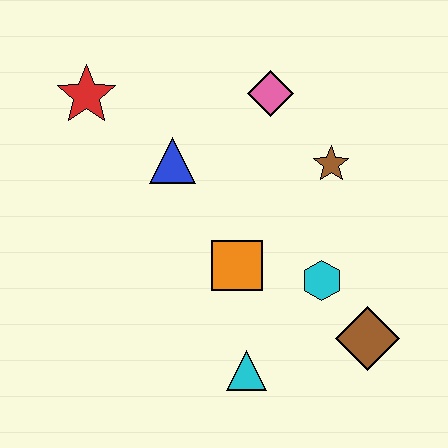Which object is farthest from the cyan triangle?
The red star is farthest from the cyan triangle.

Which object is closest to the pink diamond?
The brown star is closest to the pink diamond.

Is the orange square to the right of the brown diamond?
No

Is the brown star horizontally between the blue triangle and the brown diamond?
Yes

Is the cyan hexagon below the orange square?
Yes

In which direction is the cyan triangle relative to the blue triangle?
The cyan triangle is below the blue triangle.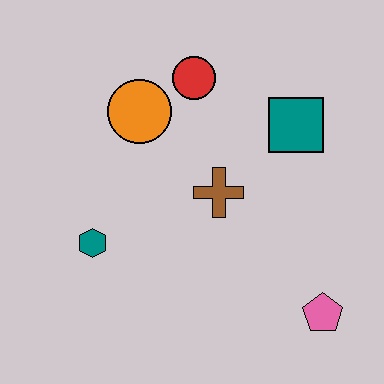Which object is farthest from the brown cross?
The pink pentagon is farthest from the brown cross.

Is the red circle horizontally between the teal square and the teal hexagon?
Yes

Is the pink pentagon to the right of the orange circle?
Yes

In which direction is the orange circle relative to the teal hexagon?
The orange circle is above the teal hexagon.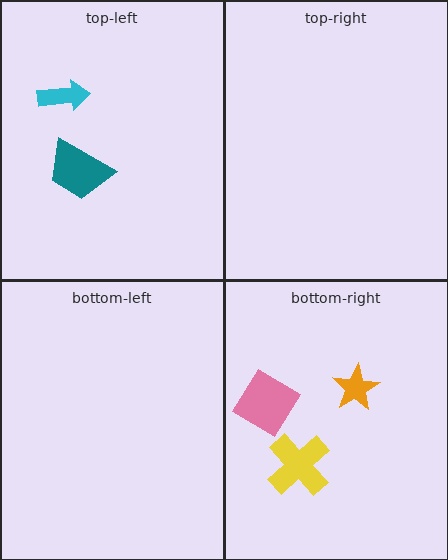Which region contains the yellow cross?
The bottom-right region.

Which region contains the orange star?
The bottom-right region.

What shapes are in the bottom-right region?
The pink diamond, the yellow cross, the orange star.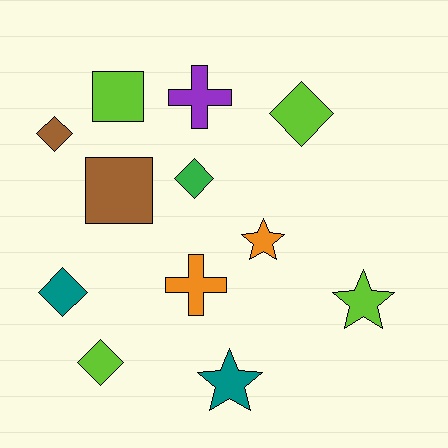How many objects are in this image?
There are 12 objects.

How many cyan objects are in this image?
There are no cyan objects.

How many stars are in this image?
There are 3 stars.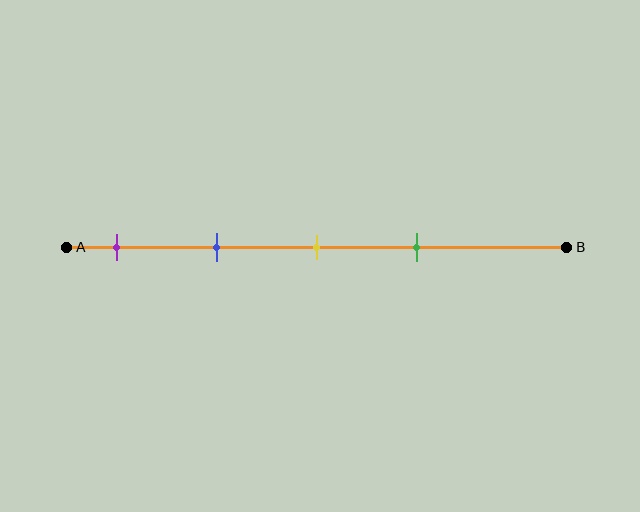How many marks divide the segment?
There are 4 marks dividing the segment.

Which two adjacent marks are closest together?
The yellow and green marks are the closest adjacent pair.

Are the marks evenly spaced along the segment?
Yes, the marks are approximately evenly spaced.